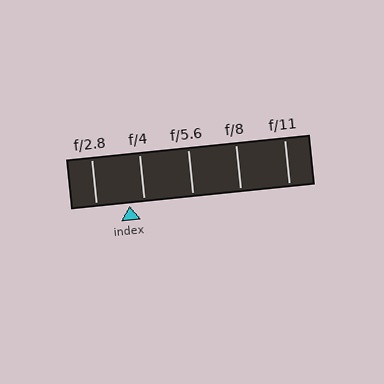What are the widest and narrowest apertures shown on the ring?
The widest aperture shown is f/2.8 and the narrowest is f/11.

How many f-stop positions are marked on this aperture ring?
There are 5 f-stop positions marked.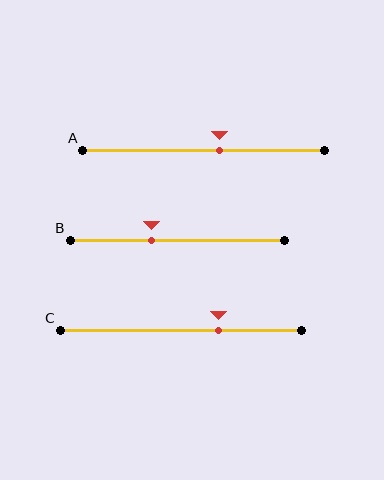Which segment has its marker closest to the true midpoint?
Segment A has its marker closest to the true midpoint.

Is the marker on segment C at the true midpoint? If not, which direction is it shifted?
No, the marker on segment C is shifted to the right by about 16% of the segment length.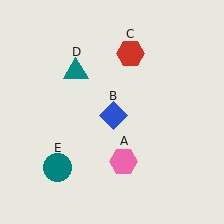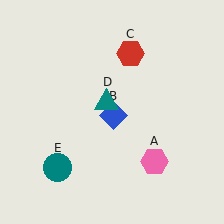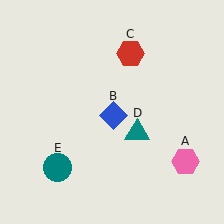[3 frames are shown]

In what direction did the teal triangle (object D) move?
The teal triangle (object D) moved down and to the right.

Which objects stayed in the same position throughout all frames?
Blue diamond (object B) and red hexagon (object C) and teal circle (object E) remained stationary.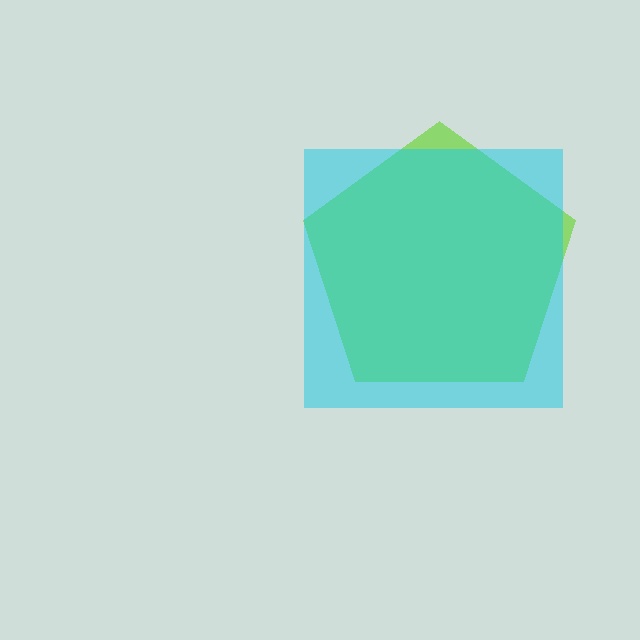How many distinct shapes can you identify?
There are 2 distinct shapes: a lime pentagon, a cyan square.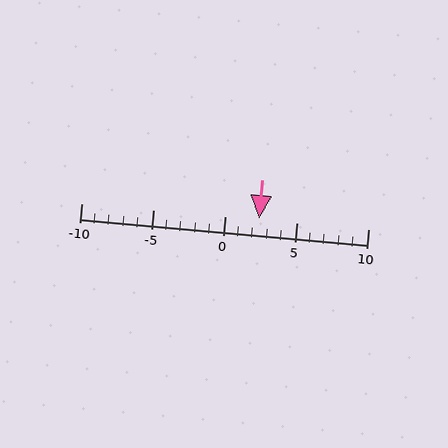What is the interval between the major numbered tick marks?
The major tick marks are spaced 5 units apart.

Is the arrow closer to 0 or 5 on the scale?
The arrow is closer to 0.